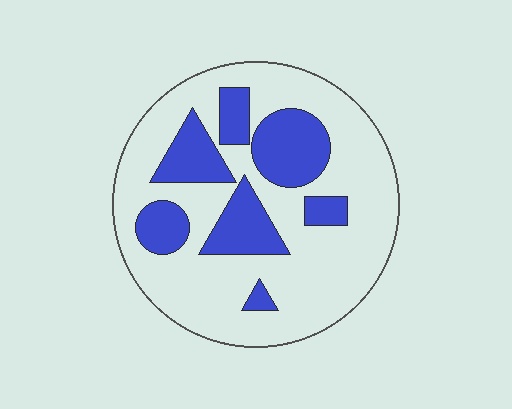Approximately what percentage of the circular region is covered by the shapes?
Approximately 30%.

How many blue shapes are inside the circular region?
7.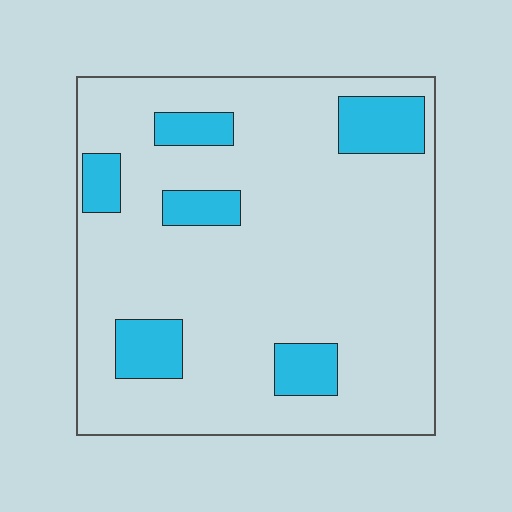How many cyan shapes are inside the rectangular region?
6.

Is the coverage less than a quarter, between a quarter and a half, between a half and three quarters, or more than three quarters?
Less than a quarter.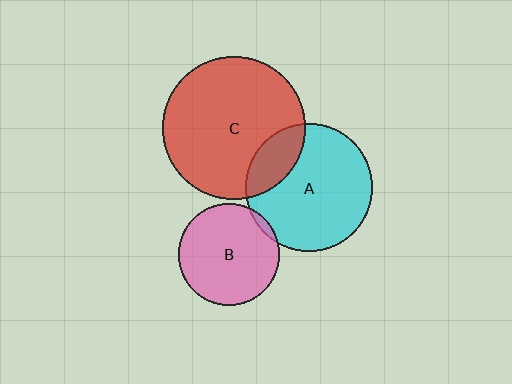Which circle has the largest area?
Circle C (red).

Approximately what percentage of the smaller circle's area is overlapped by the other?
Approximately 20%.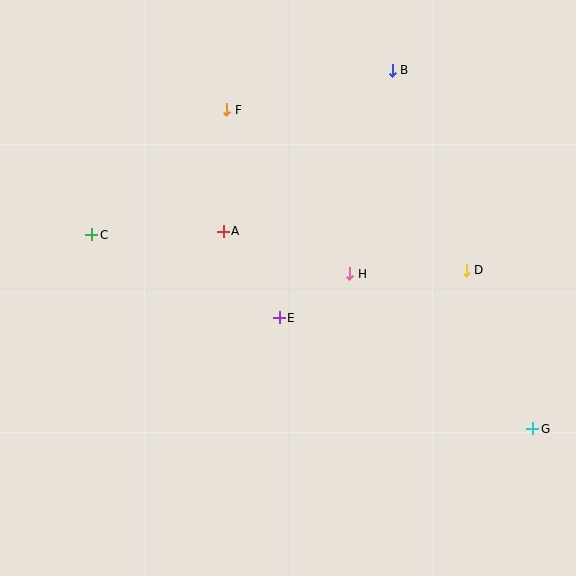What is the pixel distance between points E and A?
The distance between E and A is 103 pixels.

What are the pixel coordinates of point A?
Point A is at (223, 231).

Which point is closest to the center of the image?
Point E at (279, 318) is closest to the center.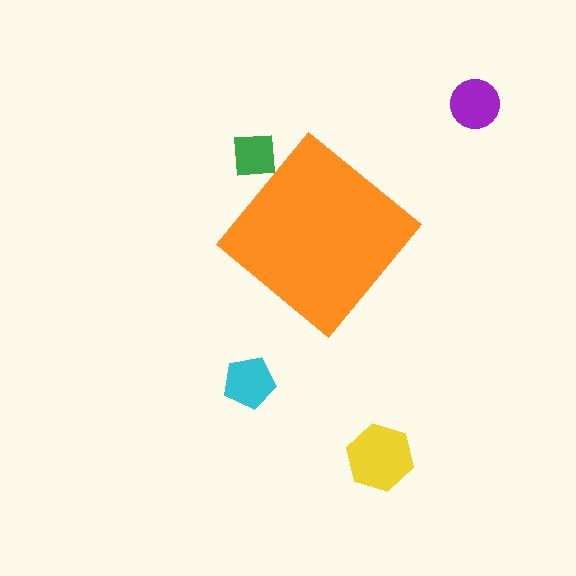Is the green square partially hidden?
Yes, the green square is partially hidden behind the orange diamond.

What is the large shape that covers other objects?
An orange diamond.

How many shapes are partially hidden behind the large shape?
1 shape is partially hidden.